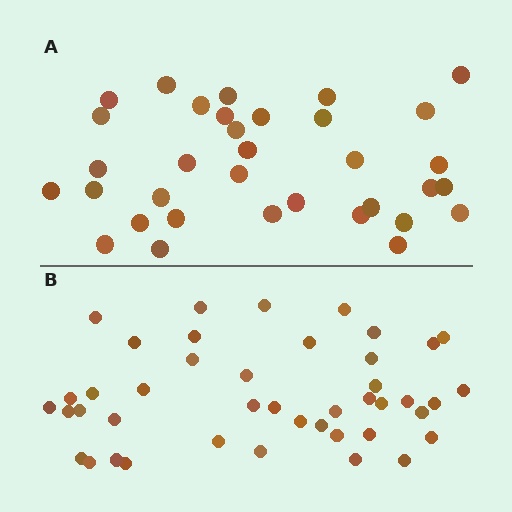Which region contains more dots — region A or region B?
Region B (the bottom region) has more dots.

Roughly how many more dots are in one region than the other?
Region B has roughly 8 or so more dots than region A.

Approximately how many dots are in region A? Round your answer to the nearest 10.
About 30 dots. (The exact count is 34, which rounds to 30.)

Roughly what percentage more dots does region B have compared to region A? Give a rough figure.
About 25% more.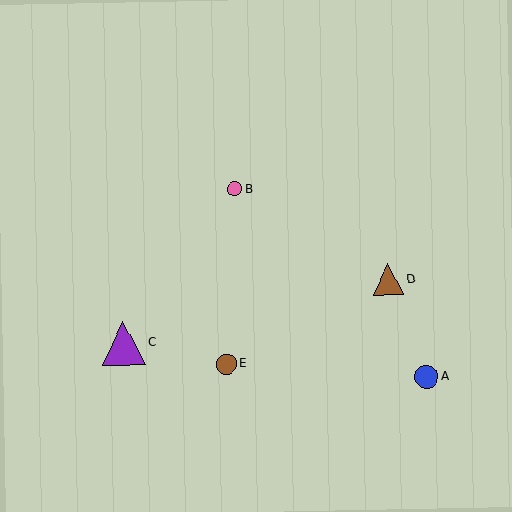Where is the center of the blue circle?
The center of the blue circle is at (427, 377).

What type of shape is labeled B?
Shape B is a pink circle.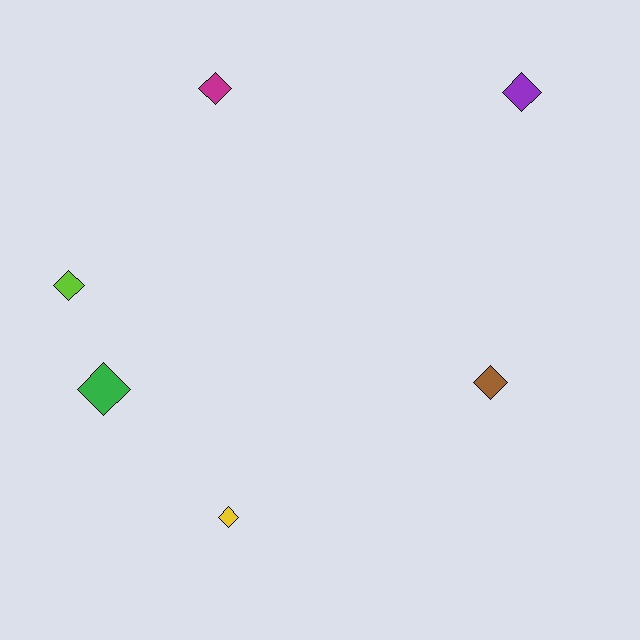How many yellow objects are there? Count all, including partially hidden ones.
There is 1 yellow object.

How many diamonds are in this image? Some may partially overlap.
There are 6 diamonds.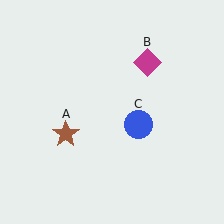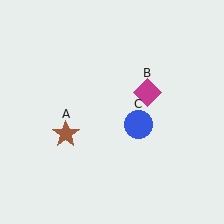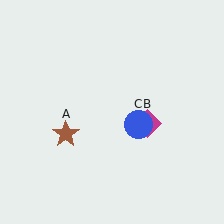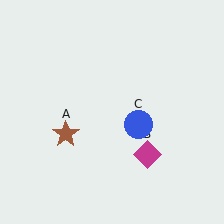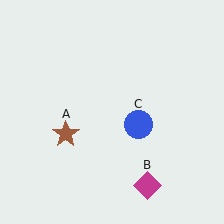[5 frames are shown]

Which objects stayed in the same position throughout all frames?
Brown star (object A) and blue circle (object C) remained stationary.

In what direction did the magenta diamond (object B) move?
The magenta diamond (object B) moved down.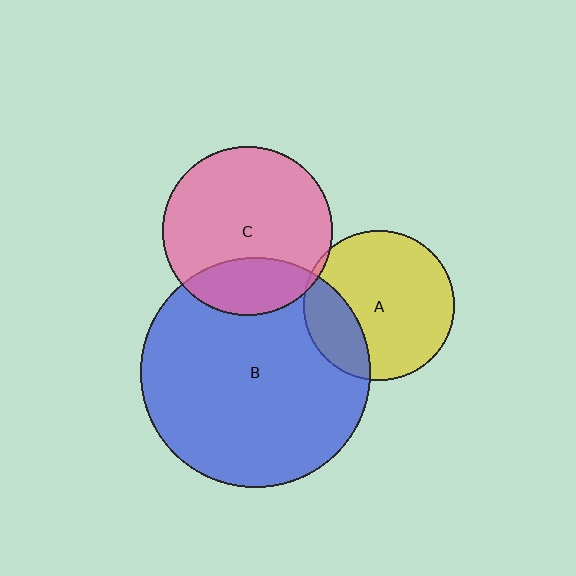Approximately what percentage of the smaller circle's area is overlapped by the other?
Approximately 25%.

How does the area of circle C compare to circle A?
Approximately 1.3 times.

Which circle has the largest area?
Circle B (blue).